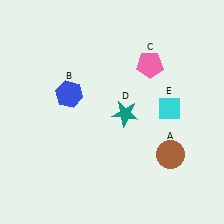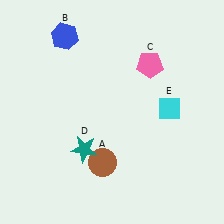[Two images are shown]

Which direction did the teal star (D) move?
The teal star (D) moved left.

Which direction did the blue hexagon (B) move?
The blue hexagon (B) moved up.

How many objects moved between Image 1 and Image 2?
3 objects moved between the two images.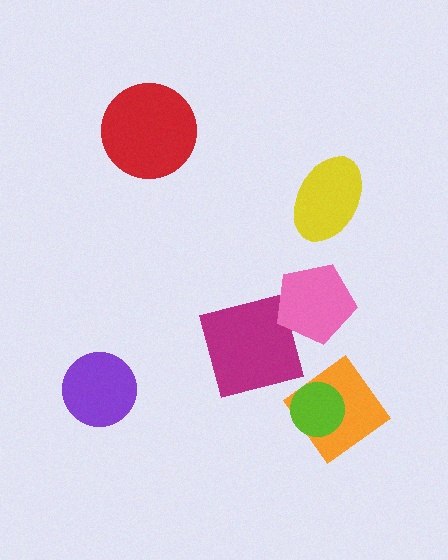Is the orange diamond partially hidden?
Yes, it is partially covered by another shape.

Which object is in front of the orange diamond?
The lime circle is in front of the orange diamond.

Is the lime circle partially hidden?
No, no other shape covers it.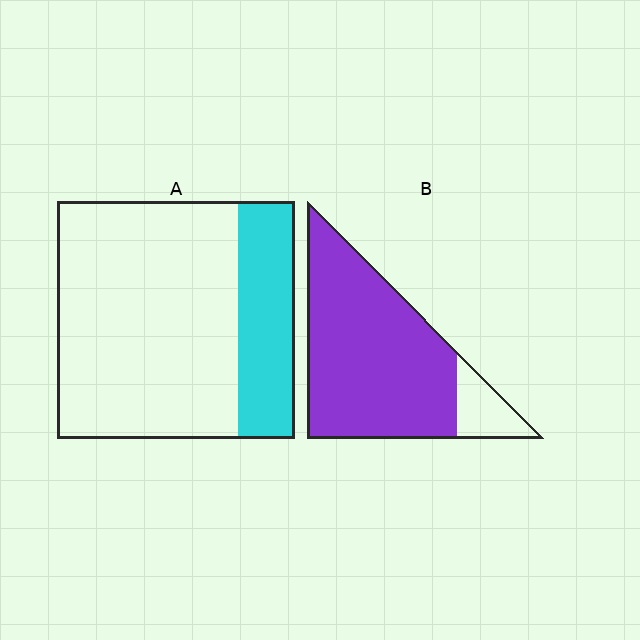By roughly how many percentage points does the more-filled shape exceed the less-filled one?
By roughly 65 percentage points (B over A).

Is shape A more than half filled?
No.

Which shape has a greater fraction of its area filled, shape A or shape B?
Shape B.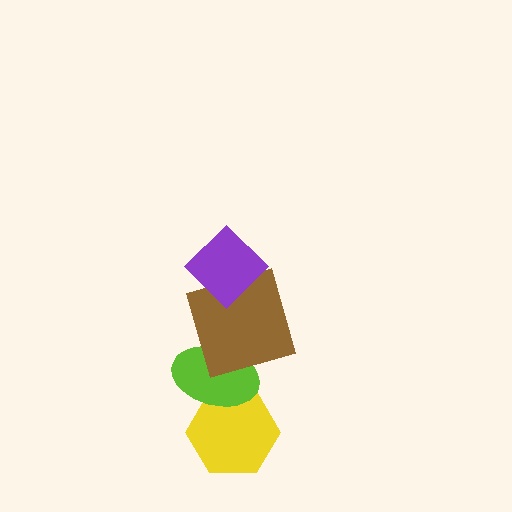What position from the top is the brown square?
The brown square is 2nd from the top.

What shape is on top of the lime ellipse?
The brown square is on top of the lime ellipse.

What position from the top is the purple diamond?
The purple diamond is 1st from the top.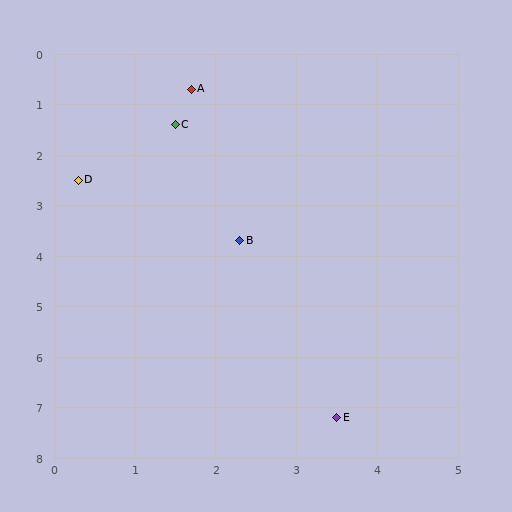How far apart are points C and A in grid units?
Points C and A are about 0.7 grid units apart.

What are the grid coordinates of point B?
Point B is at approximately (2.3, 3.7).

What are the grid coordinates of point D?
Point D is at approximately (0.3, 2.5).